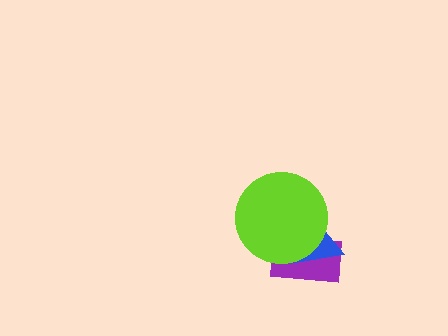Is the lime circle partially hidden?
No, no other shape covers it.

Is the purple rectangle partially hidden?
Yes, it is partially covered by another shape.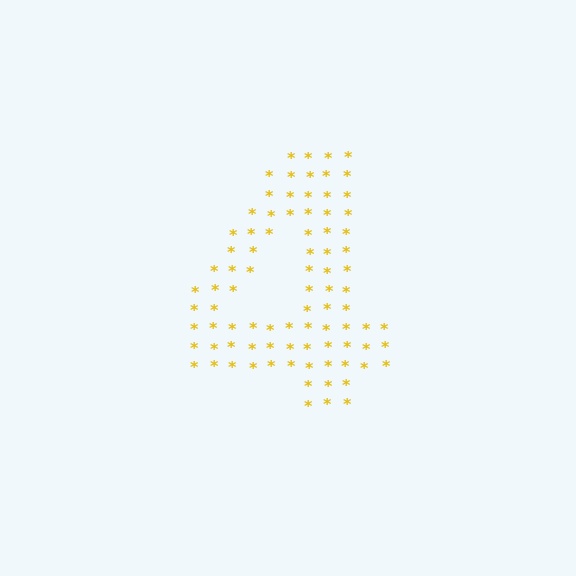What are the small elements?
The small elements are asterisks.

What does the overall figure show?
The overall figure shows the digit 4.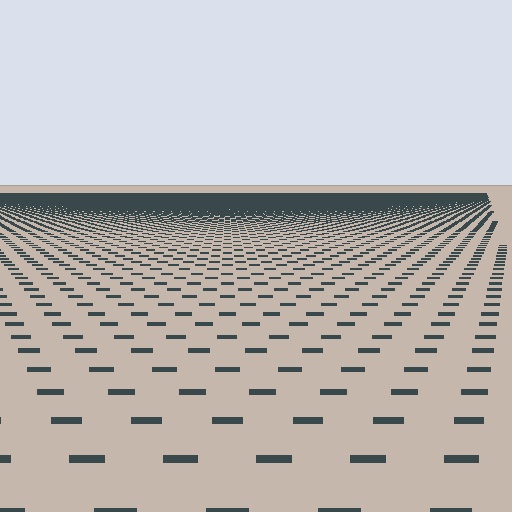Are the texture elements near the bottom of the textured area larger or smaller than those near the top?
Larger. Near the bottom, elements are closer to the viewer and appear at a bigger on-screen size.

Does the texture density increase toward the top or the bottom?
Density increases toward the top.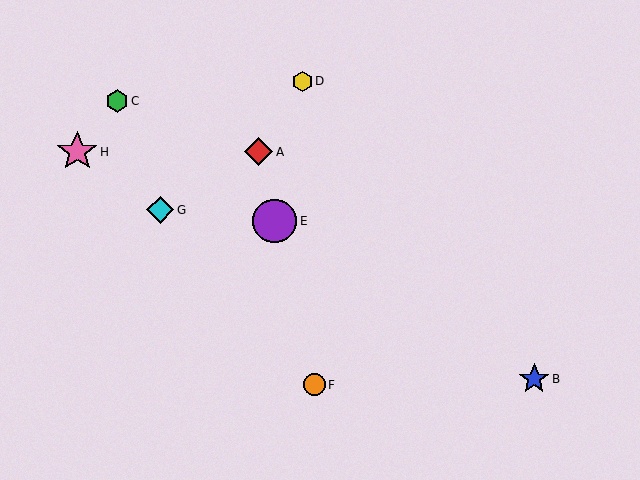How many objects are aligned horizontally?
2 objects (A, H) are aligned horizontally.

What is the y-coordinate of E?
Object E is at y≈221.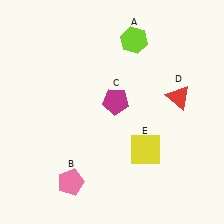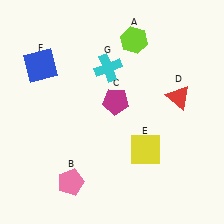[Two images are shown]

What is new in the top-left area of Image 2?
A cyan cross (G) was added in the top-left area of Image 2.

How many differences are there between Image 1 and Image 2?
There are 2 differences between the two images.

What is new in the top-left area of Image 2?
A blue square (F) was added in the top-left area of Image 2.